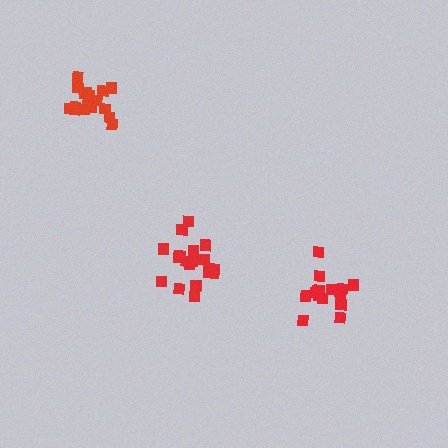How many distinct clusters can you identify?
There are 3 distinct clusters.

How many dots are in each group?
Group 1: 16 dots, Group 2: 18 dots, Group 3: 20 dots (54 total).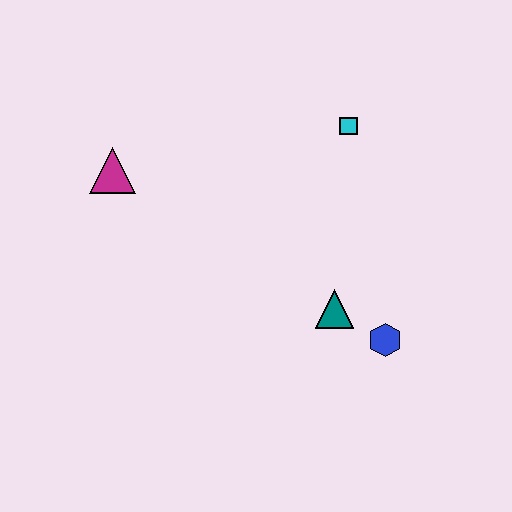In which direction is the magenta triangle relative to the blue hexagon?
The magenta triangle is to the left of the blue hexagon.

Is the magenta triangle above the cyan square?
No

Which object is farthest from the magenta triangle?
The blue hexagon is farthest from the magenta triangle.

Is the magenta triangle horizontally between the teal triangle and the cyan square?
No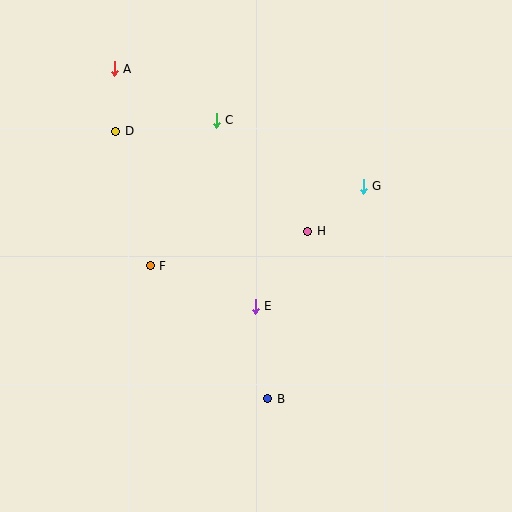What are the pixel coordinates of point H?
Point H is at (308, 231).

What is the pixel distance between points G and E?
The distance between G and E is 161 pixels.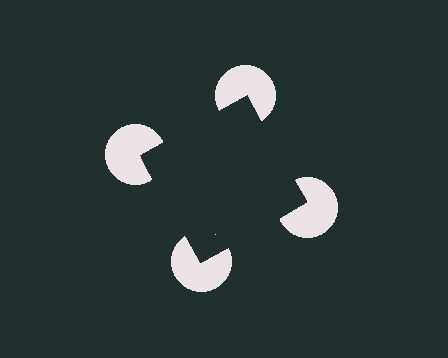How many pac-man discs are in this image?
There are 4 — one at each vertex of the illusory square.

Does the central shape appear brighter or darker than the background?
It typically appears slightly darker than the background, even though no actual brightness change is drawn.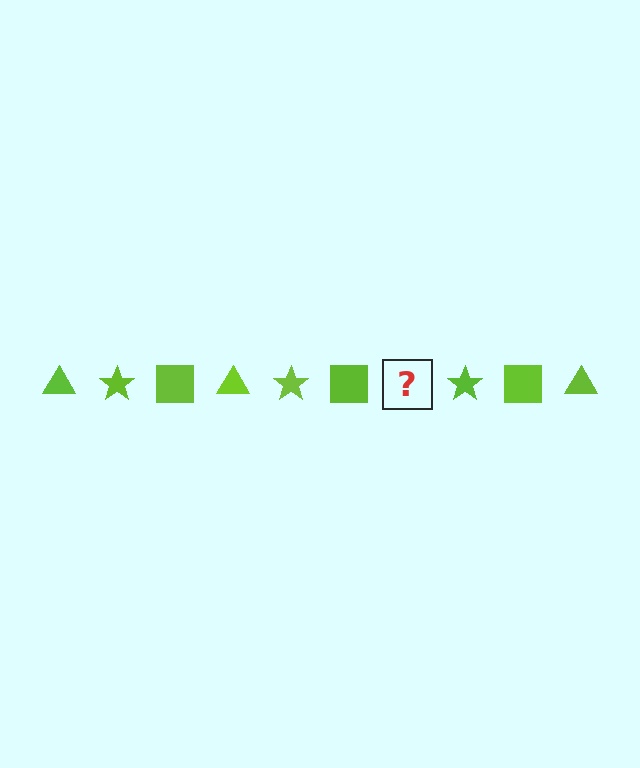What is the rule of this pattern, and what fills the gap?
The rule is that the pattern cycles through triangle, star, square shapes in lime. The gap should be filled with a lime triangle.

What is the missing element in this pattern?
The missing element is a lime triangle.